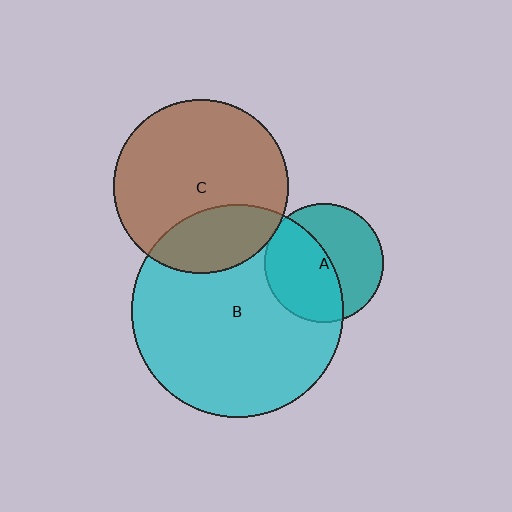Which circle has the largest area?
Circle B (cyan).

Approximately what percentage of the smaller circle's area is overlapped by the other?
Approximately 50%.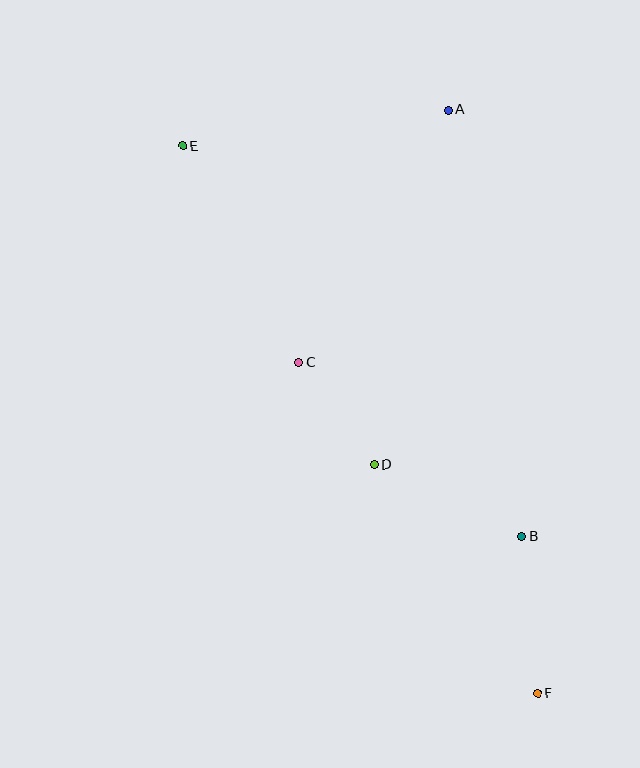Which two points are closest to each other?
Points C and D are closest to each other.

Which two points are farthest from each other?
Points E and F are farthest from each other.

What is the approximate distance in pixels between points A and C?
The distance between A and C is approximately 293 pixels.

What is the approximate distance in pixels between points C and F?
The distance between C and F is approximately 408 pixels.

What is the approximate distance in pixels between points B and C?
The distance between B and C is approximately 283 pixels.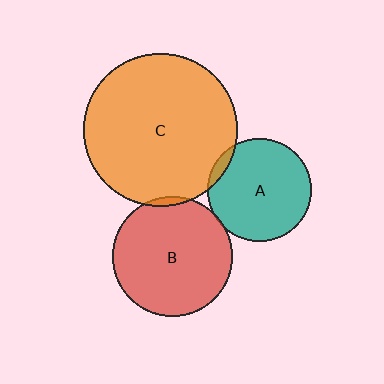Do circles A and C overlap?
Yes.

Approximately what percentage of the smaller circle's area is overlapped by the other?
Approximately 5%.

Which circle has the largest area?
Circle C (orange).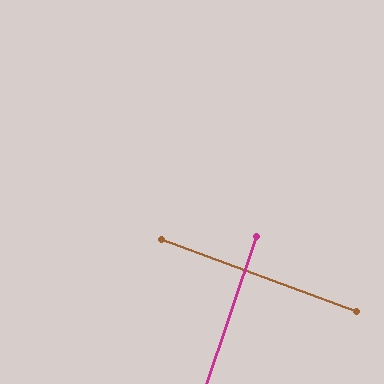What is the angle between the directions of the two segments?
Approximately 88 degrees.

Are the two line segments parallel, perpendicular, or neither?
Perpendicular — they meet at approximately 88°.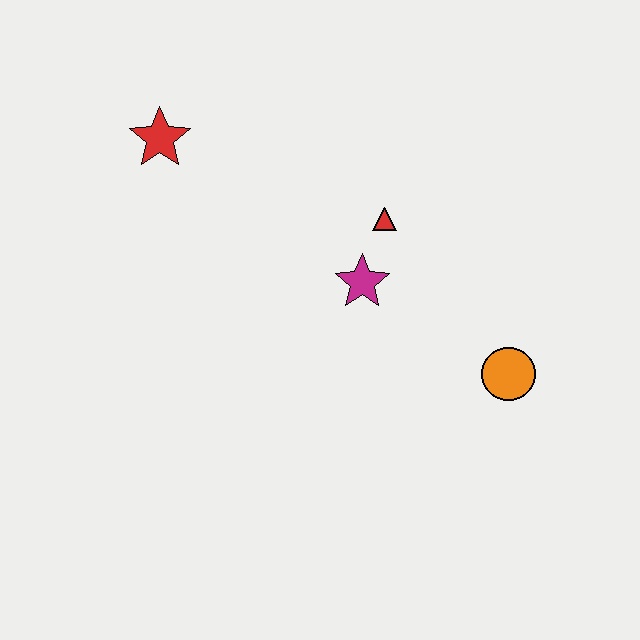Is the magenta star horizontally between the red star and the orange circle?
Yes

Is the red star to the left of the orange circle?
Yes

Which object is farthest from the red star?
The orange circle is farthest from the red star.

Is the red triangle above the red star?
No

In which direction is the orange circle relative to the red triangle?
The orange circle is below the red triangle.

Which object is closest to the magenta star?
The red triangle is closest to the magenta star.